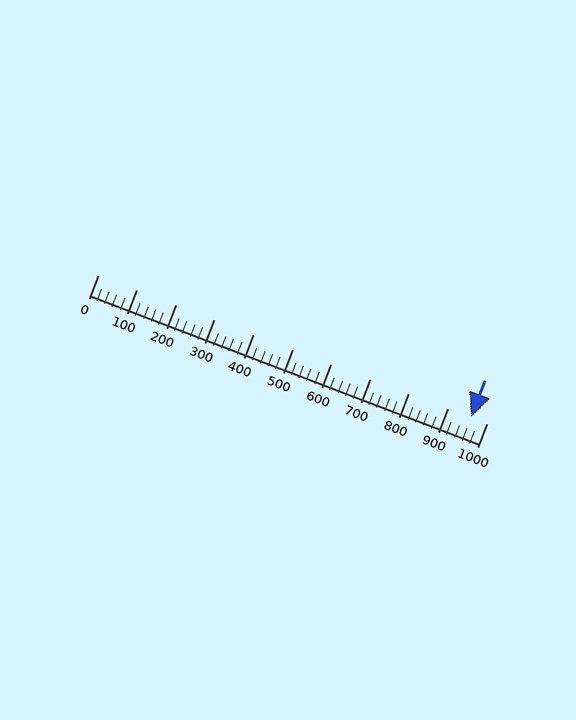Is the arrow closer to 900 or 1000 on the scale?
The arrow is closer to 1000.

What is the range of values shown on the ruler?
The ruler shows values from 0 to 1000.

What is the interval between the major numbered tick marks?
The major tick marks are spaced 100 units apart.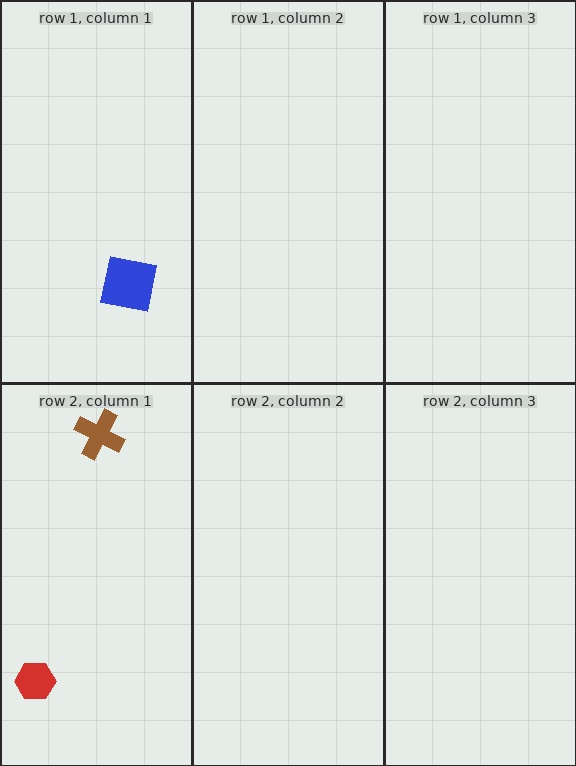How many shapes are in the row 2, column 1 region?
2.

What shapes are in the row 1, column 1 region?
The blue square.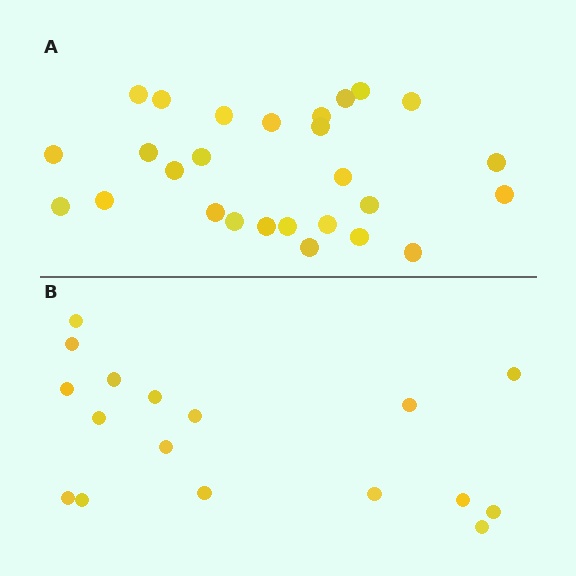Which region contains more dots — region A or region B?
Region A (the top region) has more dots.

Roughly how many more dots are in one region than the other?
Region A has roughly 10 or so more dots than region B.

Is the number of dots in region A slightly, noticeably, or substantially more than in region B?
Region A has substantially more. The ratio is roughly 1.6 to 1.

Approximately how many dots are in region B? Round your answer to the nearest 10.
About 20 dots. (The exact count is 17, which rounds to 20.)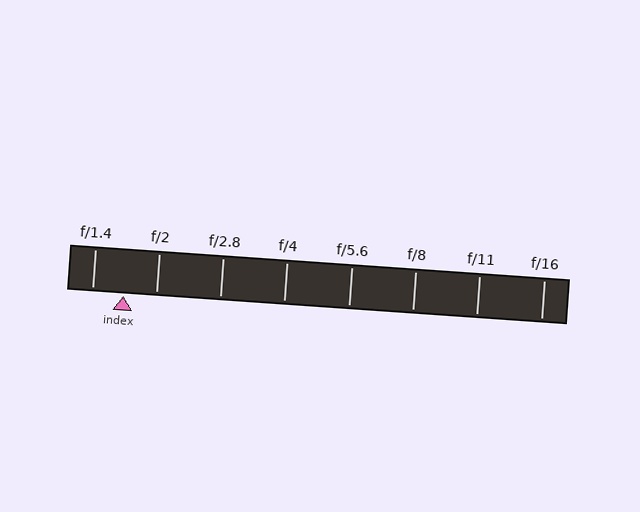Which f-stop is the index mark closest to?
The index mark is closest to f/1.4.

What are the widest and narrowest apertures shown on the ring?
The widest aperture shown is f/1.4 and the narrowest is f/16.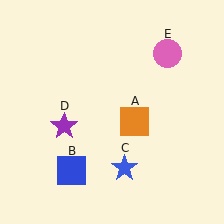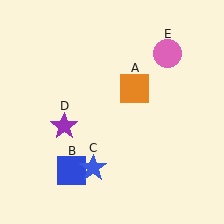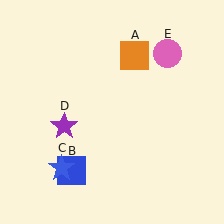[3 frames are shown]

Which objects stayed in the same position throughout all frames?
Blue square (object B) and purple star (object D) and pink circle (object E) remained stationary.